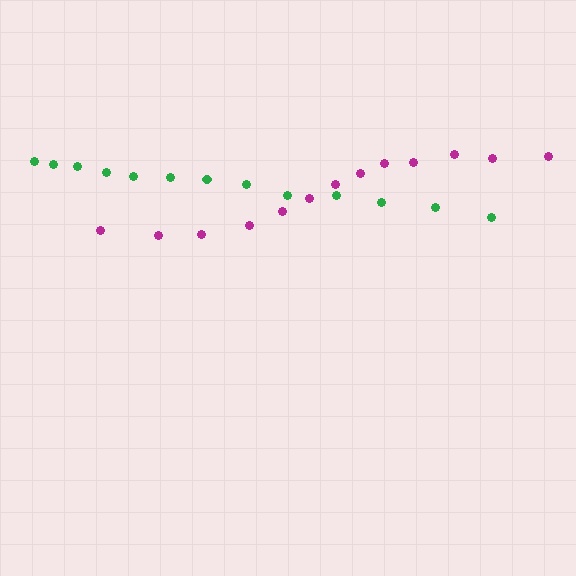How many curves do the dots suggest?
There are 2 distinct paths.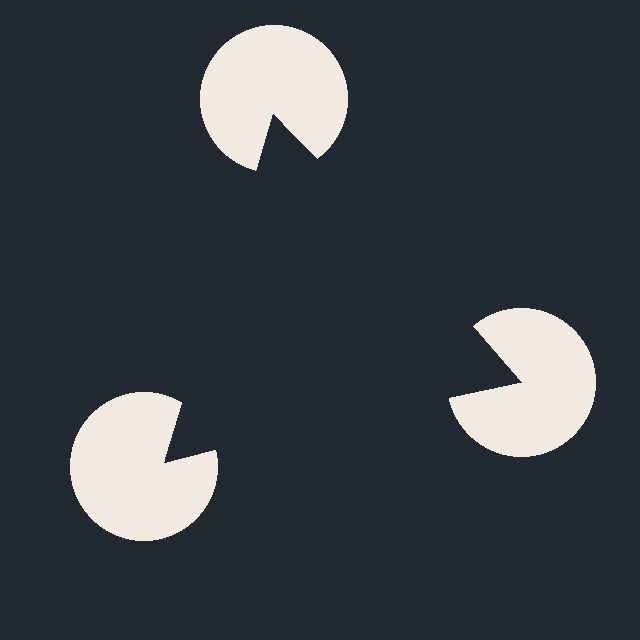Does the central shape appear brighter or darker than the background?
It typically appears slightly darker than the background, even though no actual brightness change is drawn.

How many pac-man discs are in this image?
There are 3 — one at each vertex of the illusory triangle.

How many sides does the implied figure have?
3 sides.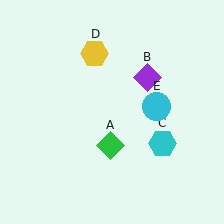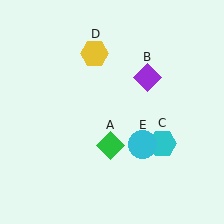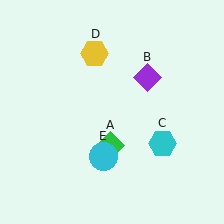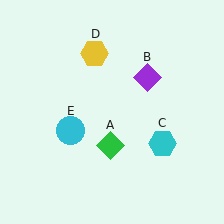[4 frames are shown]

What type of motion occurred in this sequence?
The cyan circle (object E) rotated clockwise around the center of the scene.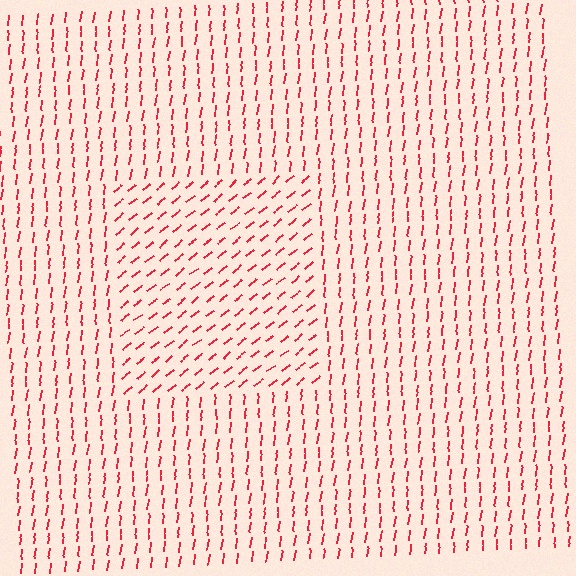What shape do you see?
I see a rectangle.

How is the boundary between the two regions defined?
The boundary is defined purely by a change in line orientation (approximately 45 degrees difference). All lines are the same color and thickness.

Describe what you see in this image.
The image is filled with small red line segments. A rectangle region in the image has lines oriented differently from the surrounding lines, creating a visible texture boundary.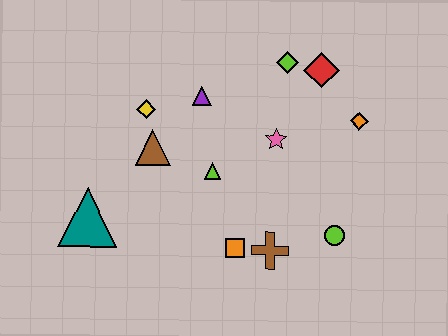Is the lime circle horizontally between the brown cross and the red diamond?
No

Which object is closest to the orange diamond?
The red diamond is closest to the orange diamond.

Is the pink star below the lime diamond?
Yes